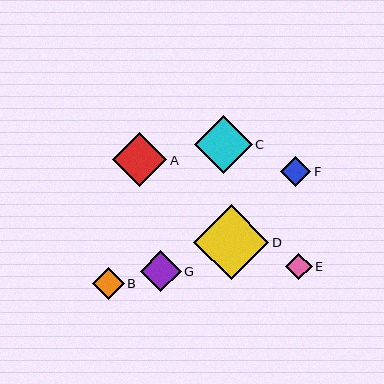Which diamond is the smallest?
Diamond E is the smallest with a size of approximately 26 pixels.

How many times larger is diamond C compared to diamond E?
Diamond C is approximately 2.2 times the size of diamond E.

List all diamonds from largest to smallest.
From largest to smallest: D, C, A, G, B, F, E.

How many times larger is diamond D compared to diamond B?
Diamond D is approximately 2.4 times the size of diamond B.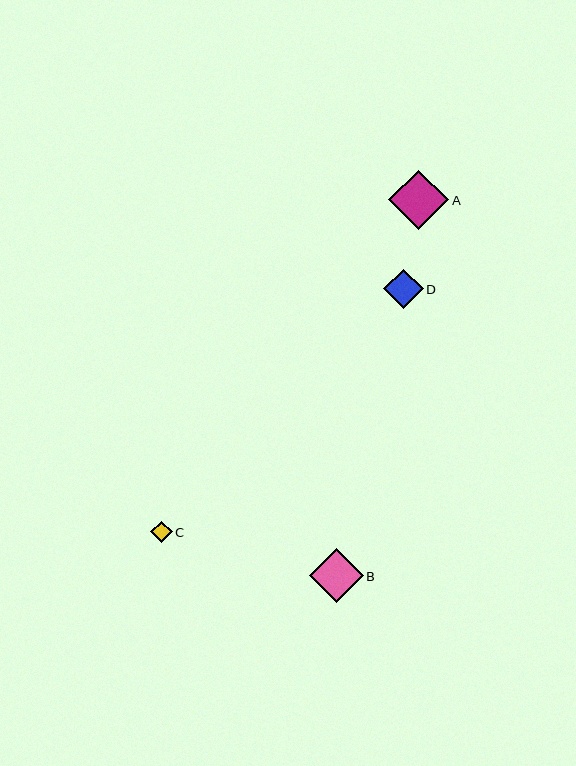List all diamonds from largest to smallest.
From largest to smallest: A, B, D, C.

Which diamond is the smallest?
Diamond C is the smallest with a size of approximately 21 pixels.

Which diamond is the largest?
Diamond A is the largest with a size of approximately 60 pixels.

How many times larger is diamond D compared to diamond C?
Diamond D is approximately 1.8 times the size of diamond C.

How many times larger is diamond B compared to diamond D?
Diamond B is approximately 1.4 times the size of diamond D.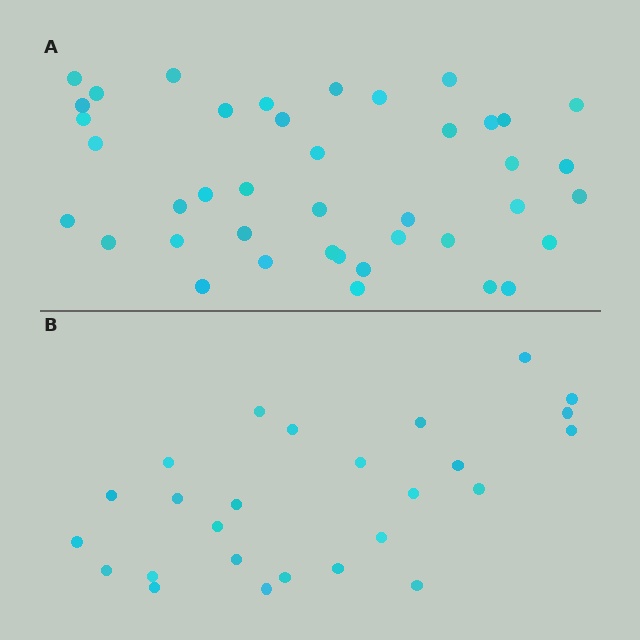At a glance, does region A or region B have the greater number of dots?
Region A (the top region) has more dots.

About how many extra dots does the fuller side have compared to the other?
Region A has approximately 15 more dots than region B.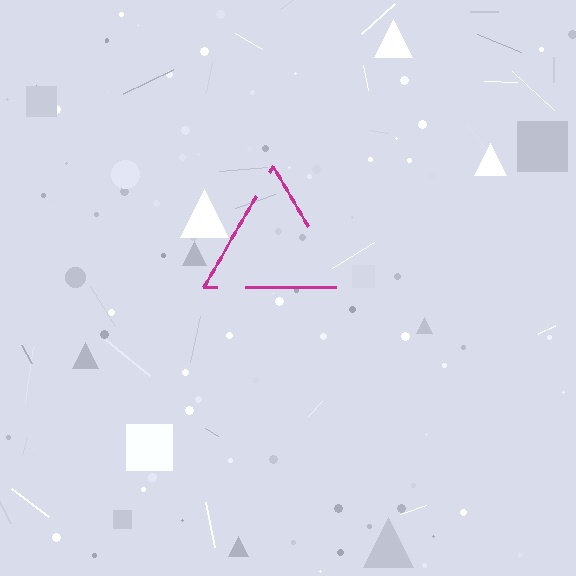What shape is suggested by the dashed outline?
The dashed outline suggests a triangle.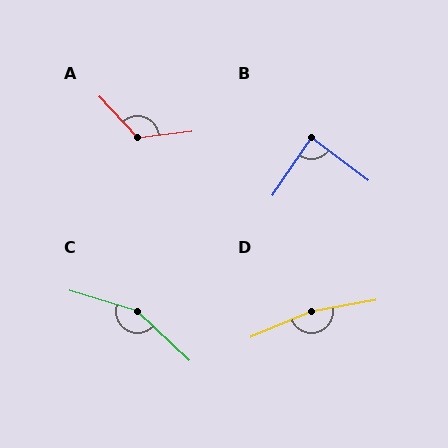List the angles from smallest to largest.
B (87°), A (125°), C (154°), D (167°).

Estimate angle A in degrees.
Approximately 125 degrees.